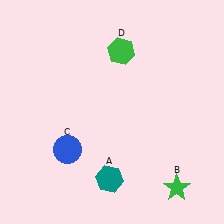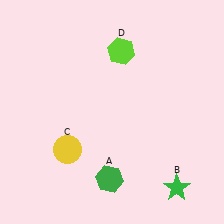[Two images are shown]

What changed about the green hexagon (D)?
In Image 1, D is green. In Image 2, it changed to lime.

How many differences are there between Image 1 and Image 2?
There are 3 differences between the two images.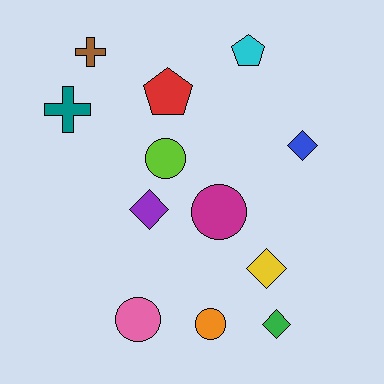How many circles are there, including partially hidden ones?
There are 4 circles.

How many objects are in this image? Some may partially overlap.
There are 12 objects.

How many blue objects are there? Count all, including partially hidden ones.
There is 1 blue object.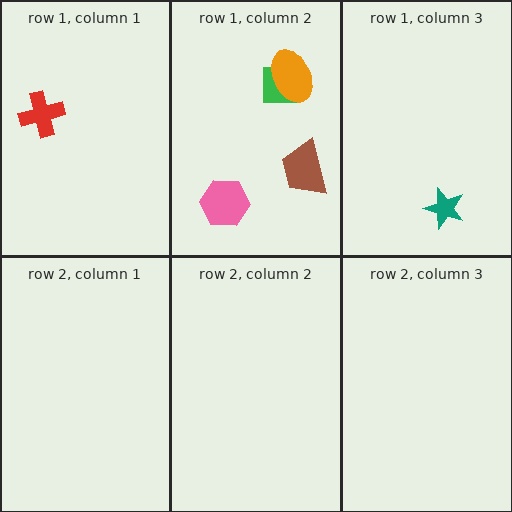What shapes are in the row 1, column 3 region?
The teal star.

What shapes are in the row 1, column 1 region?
The red cross.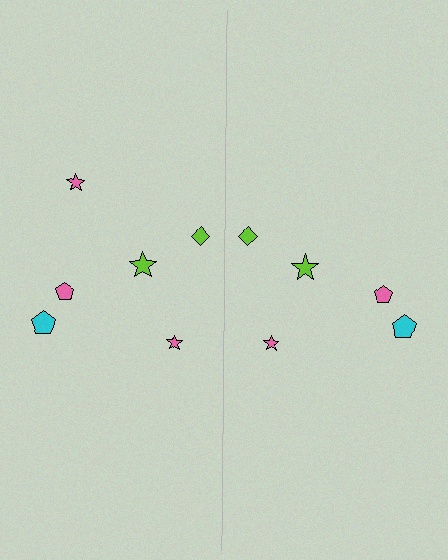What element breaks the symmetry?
A pink star is missing from the right side.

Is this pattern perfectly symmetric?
No, the pattern is not perfectly symmetric. A pink star is missing from the right side.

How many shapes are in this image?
There are 11 shapes in this image.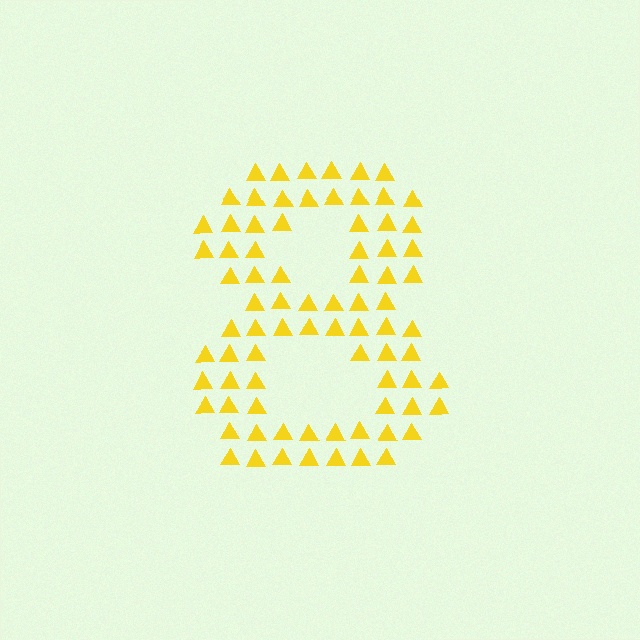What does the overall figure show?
The overall figure shows the digit 8.